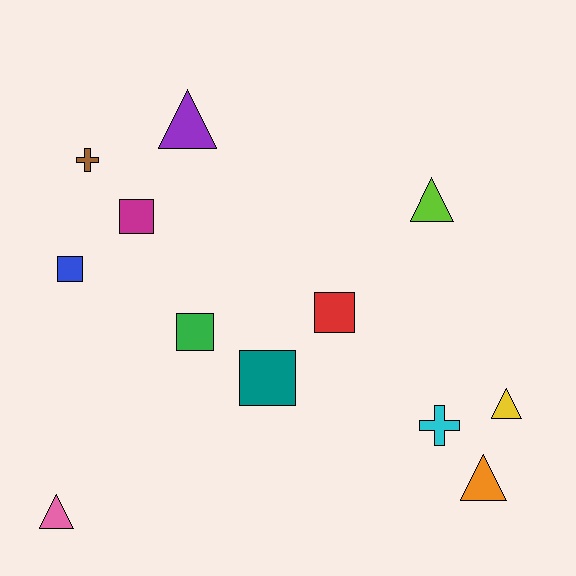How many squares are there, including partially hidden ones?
There are 5 squares.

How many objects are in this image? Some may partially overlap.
There are 12 objects.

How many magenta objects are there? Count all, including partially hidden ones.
There is 1 magenta object.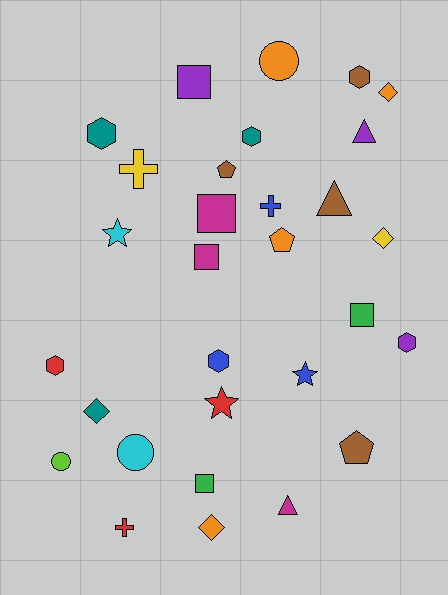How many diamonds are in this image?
There are 4 diamonds.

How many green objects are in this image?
There are 2 green objects.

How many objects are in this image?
There are 30 objects.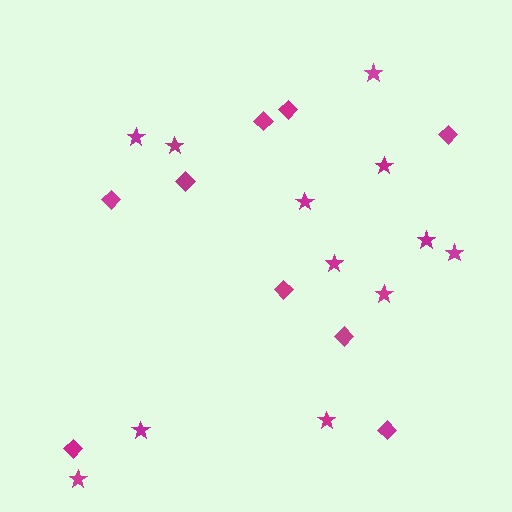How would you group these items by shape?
There are 2 groups: one group of diamonds (9) and one group of stars (12).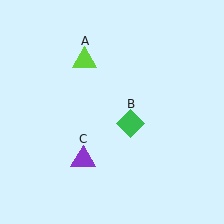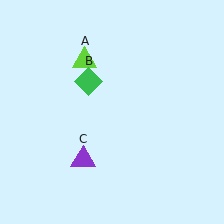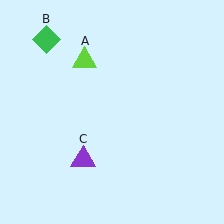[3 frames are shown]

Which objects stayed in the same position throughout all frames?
Lime triangle (object A) and purple triangle (object C) remained stationary.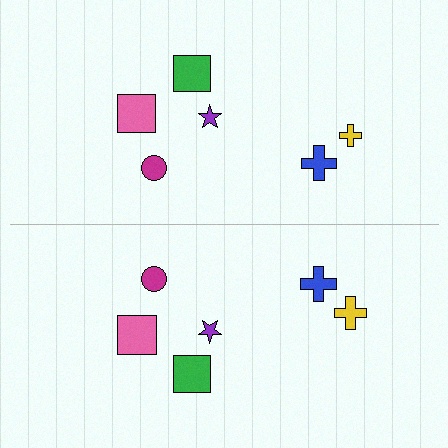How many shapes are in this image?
There are 12 shapes in this image.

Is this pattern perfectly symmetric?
No, the pattern is not perfectly symmetric. The yellow cross on the bottom side has a different size than its mirror counterpart.